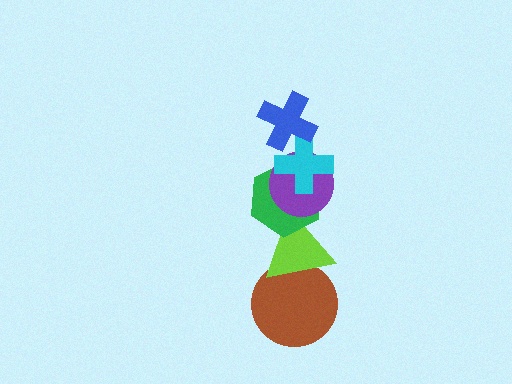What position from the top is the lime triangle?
The lime triangle is 5th from the top.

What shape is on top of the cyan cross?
The blue cross is on top of the cyan cross.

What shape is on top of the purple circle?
The cyan cross is on top of the purple circle.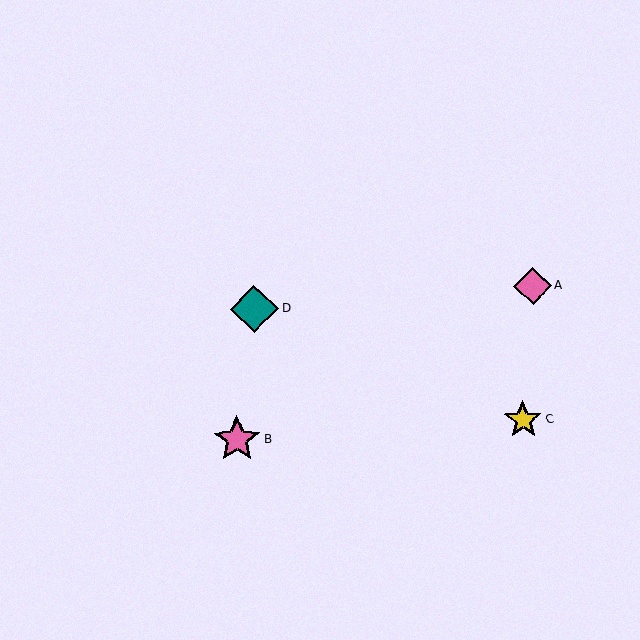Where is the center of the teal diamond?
The center of the teal diamond is at (254, 309).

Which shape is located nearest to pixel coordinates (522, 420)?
The yellow star (labeled C) at (523, 420) is nearest to that location.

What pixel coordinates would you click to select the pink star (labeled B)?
Click at (237, 440) to select the pink star B.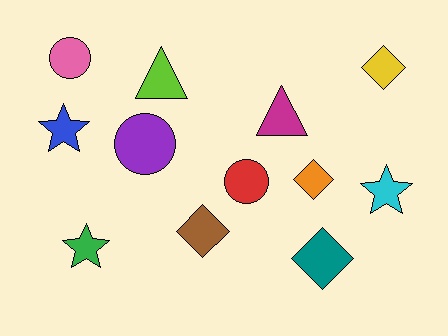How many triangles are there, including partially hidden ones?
There are 2 triangles.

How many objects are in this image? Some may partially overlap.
There are 12 objects.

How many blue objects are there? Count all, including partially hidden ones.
There is 1 blue object.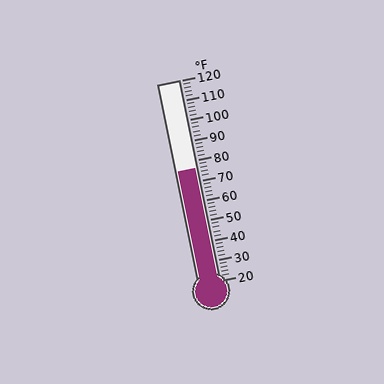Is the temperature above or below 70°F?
The temperature is above 70°F.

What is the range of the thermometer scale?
The thermometer scale ranges from 20°F to 120°F.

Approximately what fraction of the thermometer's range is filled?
The thermometer is filled to approximately 55% of its range.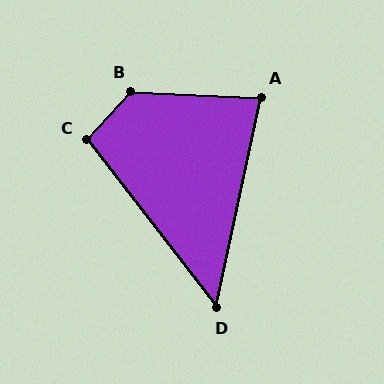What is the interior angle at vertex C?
Approximately 100 degrees (obtuse).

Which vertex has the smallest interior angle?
D, at approximately 50 degrees.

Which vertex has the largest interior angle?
B, at approximately 130 degrees.